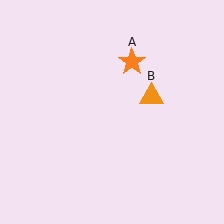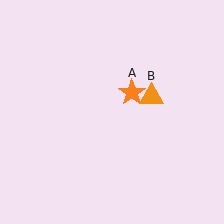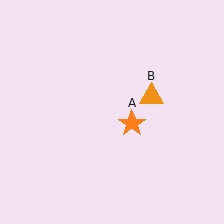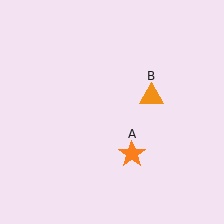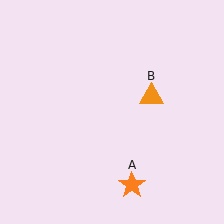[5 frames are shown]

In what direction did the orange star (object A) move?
The orange star (object A) moved down.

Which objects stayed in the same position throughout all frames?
Orange triangle (object B) remained stationary.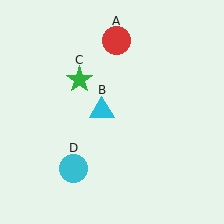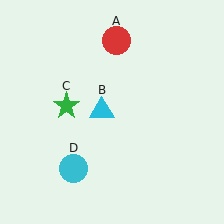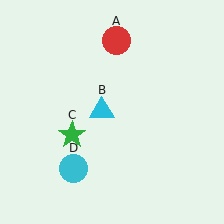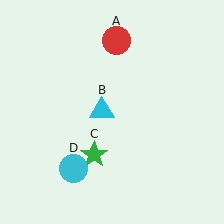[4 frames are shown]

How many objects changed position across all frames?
1 object changed position: green star (object C).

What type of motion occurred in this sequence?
The green star (object C) rotated counterclockwise around the center of the scene.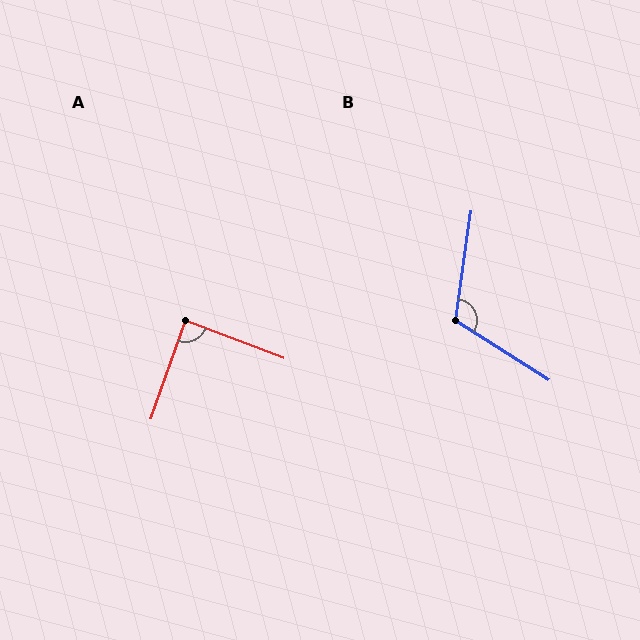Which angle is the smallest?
A, at approximately 89 degrees.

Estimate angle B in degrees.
Approximately 114 degrees.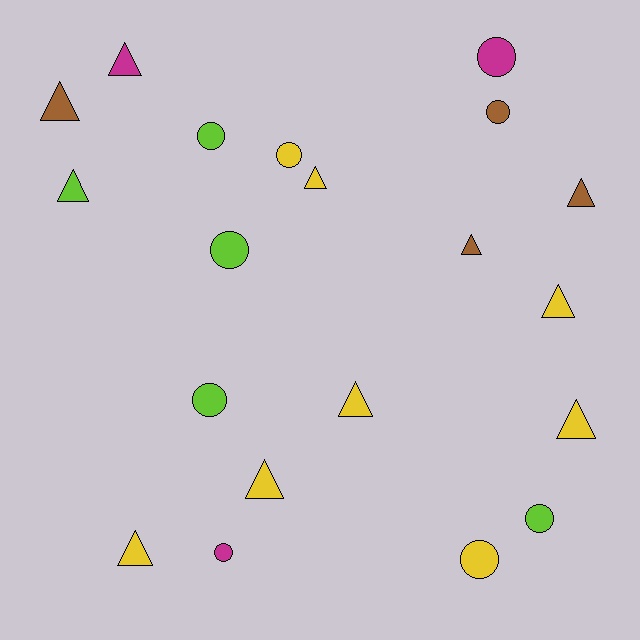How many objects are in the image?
There are 20 objects.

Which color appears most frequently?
Yellow, with 8 objects.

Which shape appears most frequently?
Triangle, with 11 objects.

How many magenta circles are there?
There are 2 magenta circles.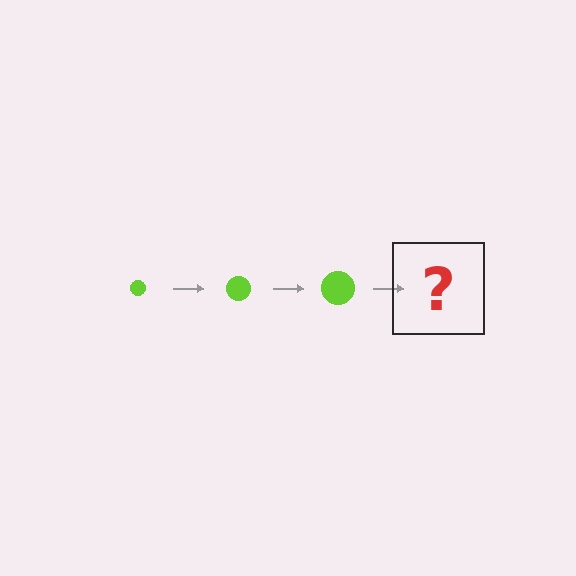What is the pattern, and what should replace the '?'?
The pattern is that the circle gets progressively larger each step. The '?' should be a lime circle, larger than the previous one.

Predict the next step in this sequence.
The next step is a lime circle, larger than the previous one.